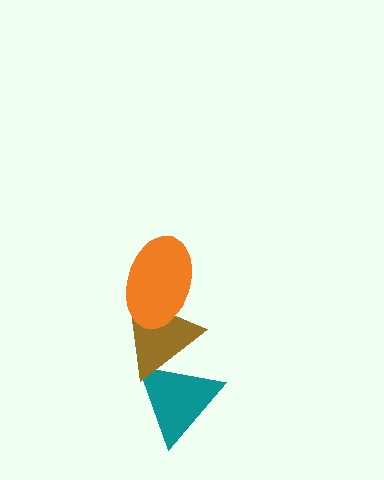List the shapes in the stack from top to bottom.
From top to bottom: the orange ellipse, the brown triangle, the teal triangle.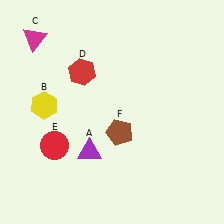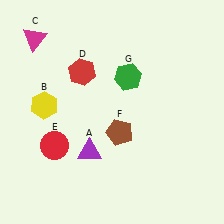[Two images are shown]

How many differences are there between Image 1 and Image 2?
There is 1 difference between the two images.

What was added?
A green hexagon (G) was added in Image 2.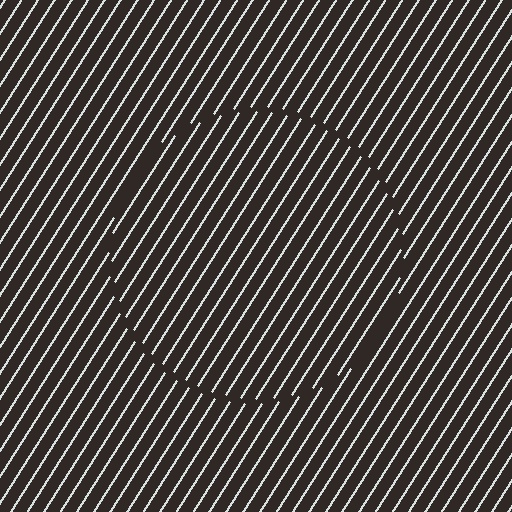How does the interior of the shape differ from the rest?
The interior of the shape contains the same grating, shifted by half a period — the contour is defined by the phase discontinuity where line-ends from the inner and outer gratings abut.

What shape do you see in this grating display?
An illusory circle. The interior of the shape contains the same grating, shifted by half a period — the contour is defined by the phase discontinuity where line-ends from the inner and outer gratings abut.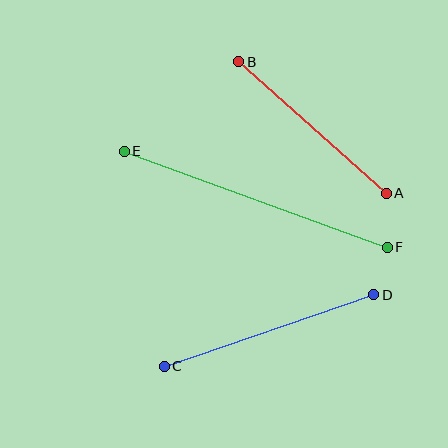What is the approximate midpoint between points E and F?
The midpoint is at approximately (256, 199) pixels.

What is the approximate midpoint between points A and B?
The midpoint is at approximately (313, 127) pixels.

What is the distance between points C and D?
The distance is approximately 221 pixels.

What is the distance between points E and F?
The distance is approximately 280 pixels.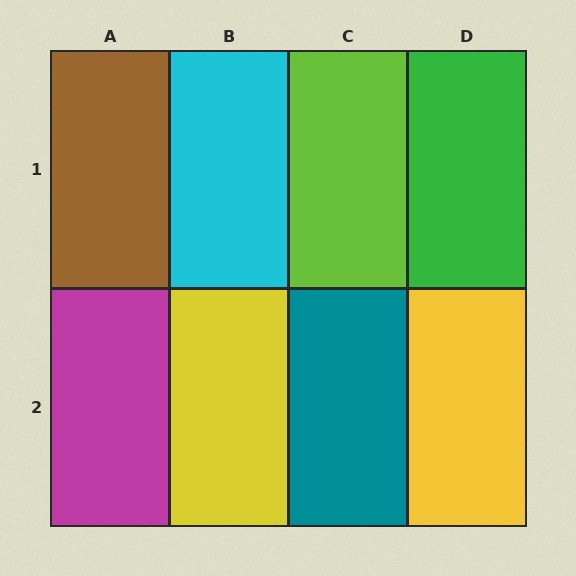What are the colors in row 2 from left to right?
Magenta, yellow, teal, yellow.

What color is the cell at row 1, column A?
Brown.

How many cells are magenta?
1 cell is magenta.